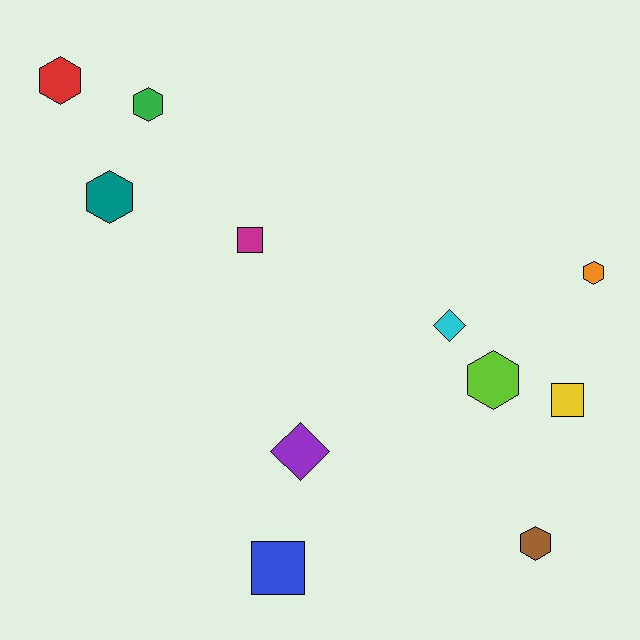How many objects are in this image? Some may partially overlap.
There are 11 objects.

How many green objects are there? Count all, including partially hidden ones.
There is 1 green object.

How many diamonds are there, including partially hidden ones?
There are 2 diamonds.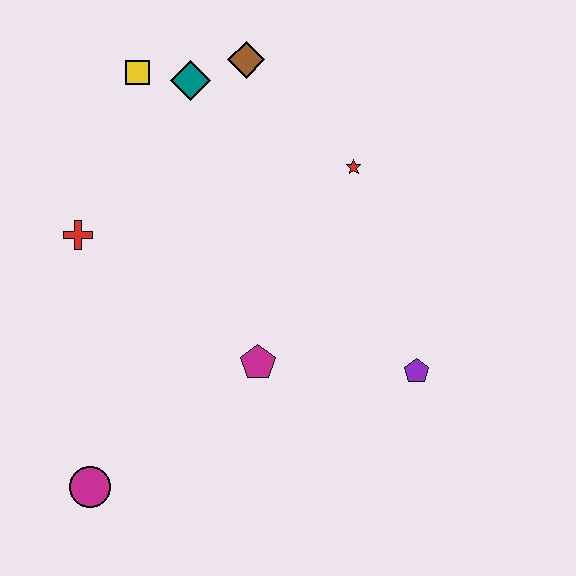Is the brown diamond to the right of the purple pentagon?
No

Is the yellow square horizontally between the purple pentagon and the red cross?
Yes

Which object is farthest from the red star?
The magenta circle is farthest from the red star.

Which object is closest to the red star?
The brown diamond is closest to the red star.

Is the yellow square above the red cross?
Yes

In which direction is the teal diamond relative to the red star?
The teal diamond is to the left of the red star.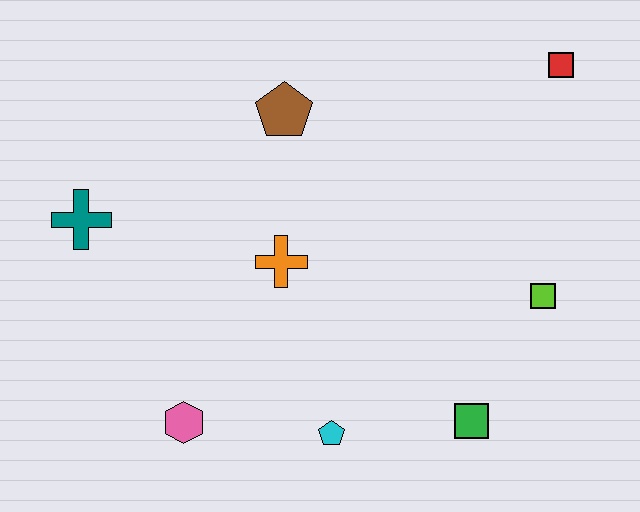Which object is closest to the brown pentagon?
The orange cross is closest to the brown pentagon.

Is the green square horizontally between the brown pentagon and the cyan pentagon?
No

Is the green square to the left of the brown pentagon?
No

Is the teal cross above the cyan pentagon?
Yes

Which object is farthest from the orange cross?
The red square is farthest from the orange cross.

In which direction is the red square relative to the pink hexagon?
The red square is to the right of the pink hexagon.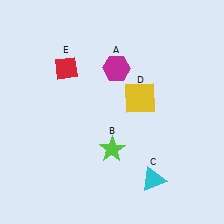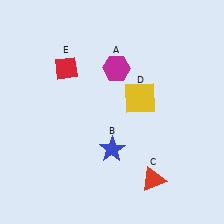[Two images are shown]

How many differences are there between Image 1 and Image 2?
There are 2 differences between the two images.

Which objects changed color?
B changed from lime to blue. C changed from cyan to red.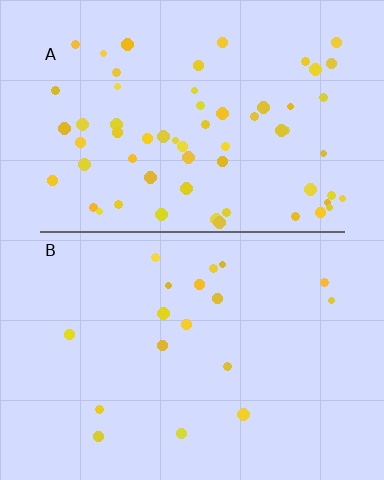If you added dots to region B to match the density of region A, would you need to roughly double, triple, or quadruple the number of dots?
Approximately triple.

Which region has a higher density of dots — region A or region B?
A (the top).